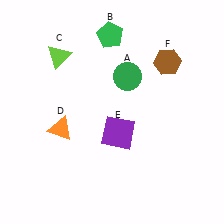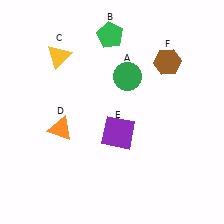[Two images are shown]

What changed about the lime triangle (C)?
In Image 1, C is lime. In Image 2, it changed to yellow.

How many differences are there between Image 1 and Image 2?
There is 1 difference between the two images.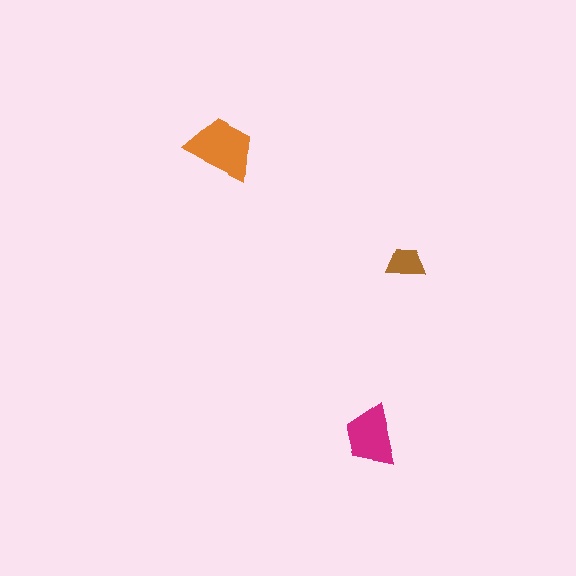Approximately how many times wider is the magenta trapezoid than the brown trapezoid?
About 1.5 times wider.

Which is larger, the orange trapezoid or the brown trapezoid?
The orange one.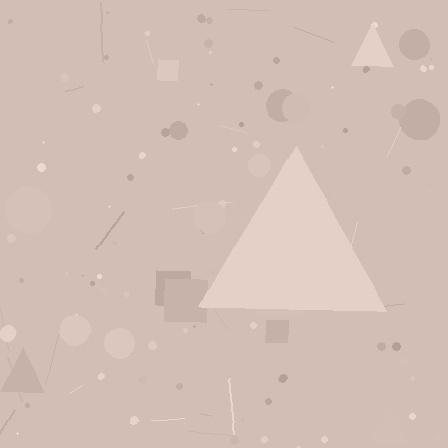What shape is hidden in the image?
A triangle is hidden in the image.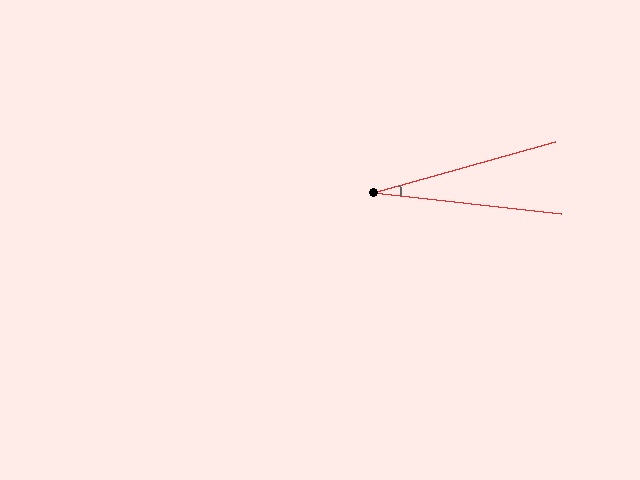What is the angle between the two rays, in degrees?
Approximately 22 degrees.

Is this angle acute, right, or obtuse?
It is acute.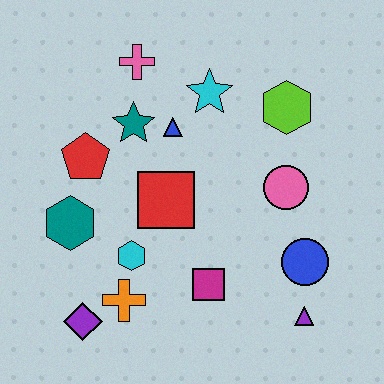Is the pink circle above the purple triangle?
Yes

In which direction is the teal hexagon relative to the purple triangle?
The teal hexagon is to the left of the purple triangle.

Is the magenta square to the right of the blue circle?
No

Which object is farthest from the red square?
The purple triangle is farthest from the red square.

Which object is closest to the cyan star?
The blue triangle is closest to the cyan star.